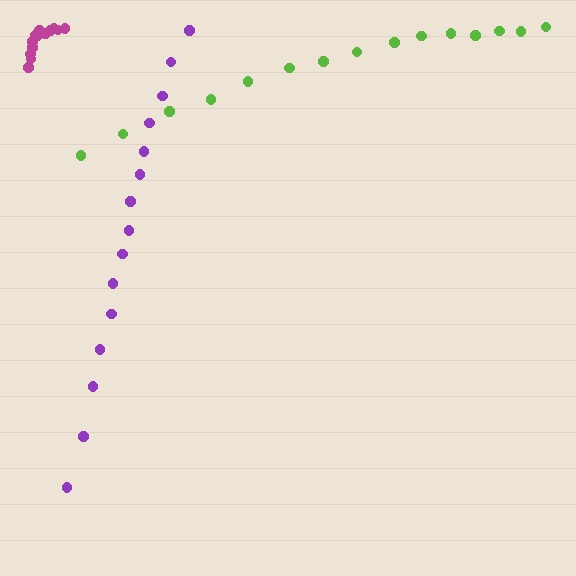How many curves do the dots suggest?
There are 3 distinct paths.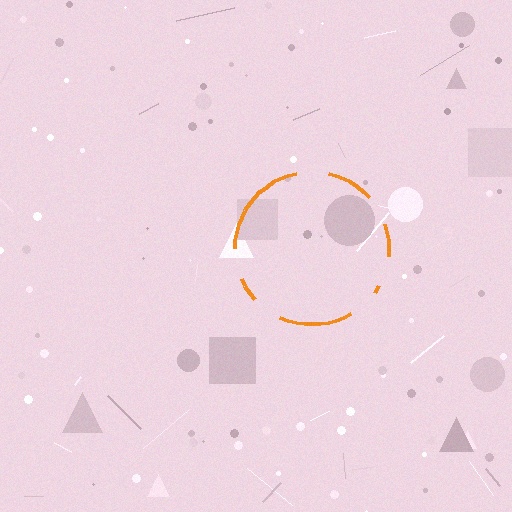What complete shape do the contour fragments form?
The contour fragments form a circle.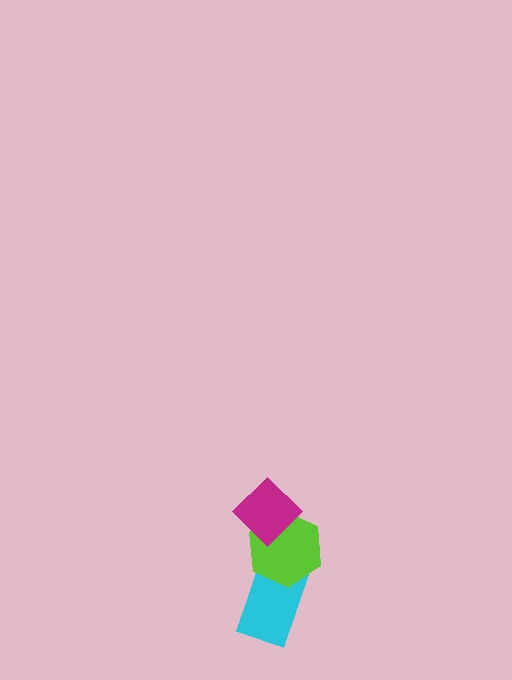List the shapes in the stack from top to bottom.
From top to bottom: the magenta diamond, the lime hexagon, the cyan rectangle.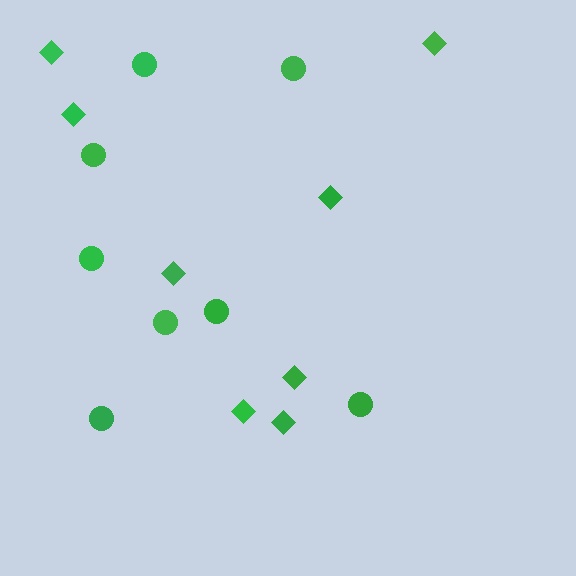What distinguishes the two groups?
There are 2 groups: one group of circles (8) and one group of diamonds (8).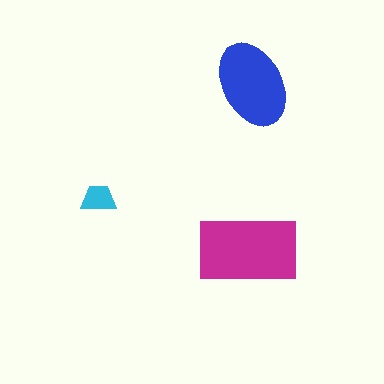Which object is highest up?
The blue ellipse is topmost.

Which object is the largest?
The magenta rectangle.